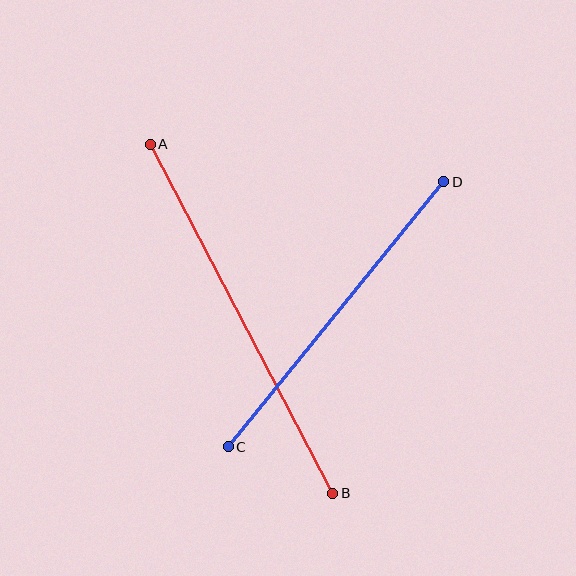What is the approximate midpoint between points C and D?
The midpoint is at approximately (336, 314) pixels.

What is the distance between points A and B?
The distance is approximately 394 pixels.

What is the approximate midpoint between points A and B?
The midpoint is at approximately (241, 319) pixels.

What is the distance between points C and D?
The distance is approximately 342 pixels.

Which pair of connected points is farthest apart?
Points A and B are farthest apart.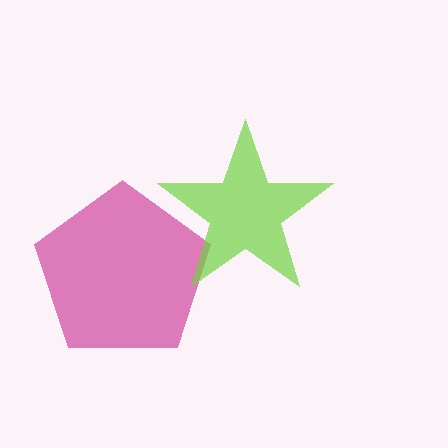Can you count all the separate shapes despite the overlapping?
Yes, there are 2 separate shapes.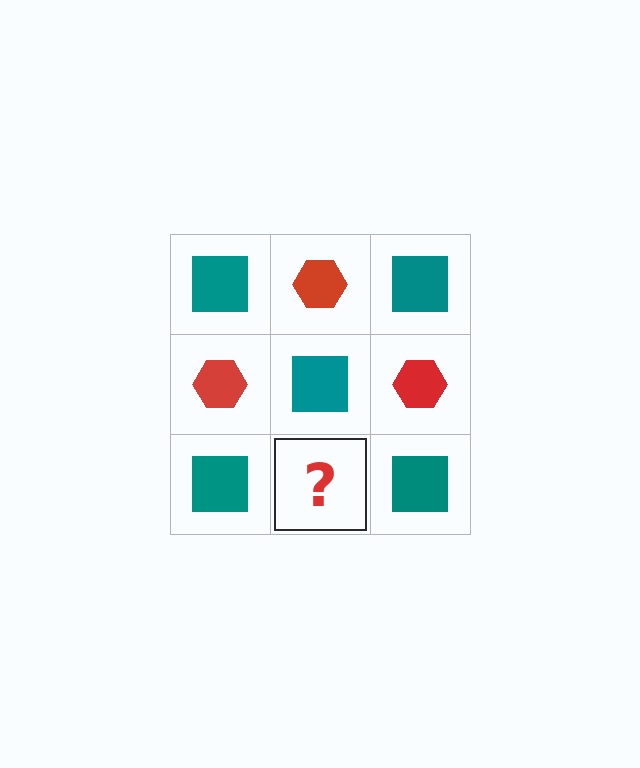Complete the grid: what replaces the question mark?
The question mark should be replaced with a red hexagon.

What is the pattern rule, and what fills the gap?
The rule is that it alternates teal square and red hexagon in a checkerboard pattern. The gap should be filled with a red hexagon.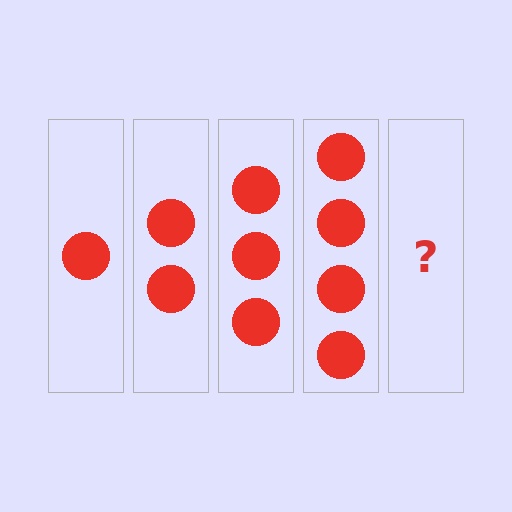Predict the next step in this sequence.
The next step is 5 circles.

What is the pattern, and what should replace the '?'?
The pattern is that each step adds one more circle. The '?' should be 5 circles.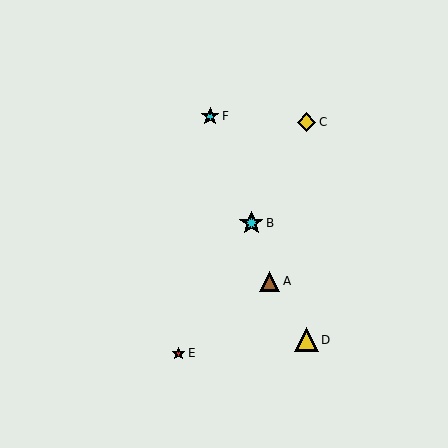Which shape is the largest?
The cyan star (labeled B) is the largest.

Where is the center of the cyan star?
The center of the cyan star is at (251, 223).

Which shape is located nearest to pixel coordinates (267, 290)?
The brown triangle (labeled A) at (270, 281) is nearest to that location.